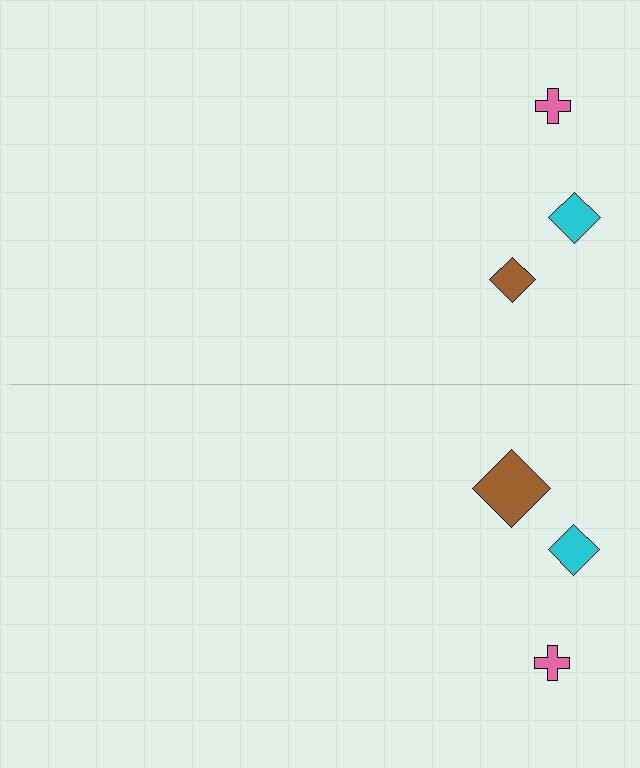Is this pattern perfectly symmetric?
No, the pattern is not perfectly symmetric. The brown diamond on the bottom side has a different size than its mirror counterpart.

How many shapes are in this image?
There are 6 shapes in this image.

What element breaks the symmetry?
The brown diamond on the bottom side has a different size than its mirror counterpart.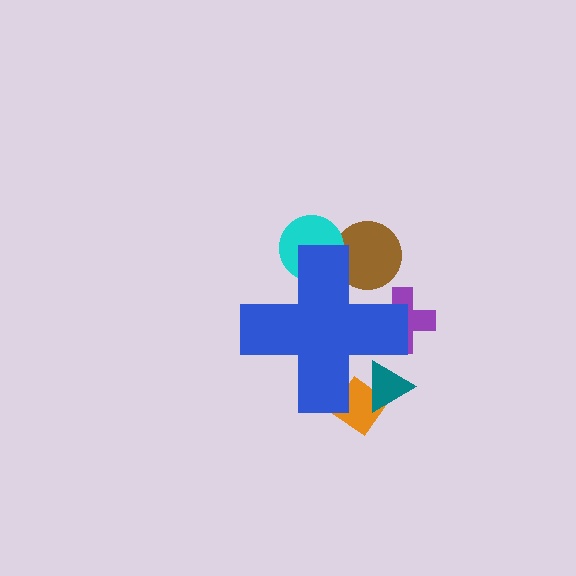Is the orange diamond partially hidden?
Yes, the orange diamond is partially hidden behind the blue cross.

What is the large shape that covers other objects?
A blue cross.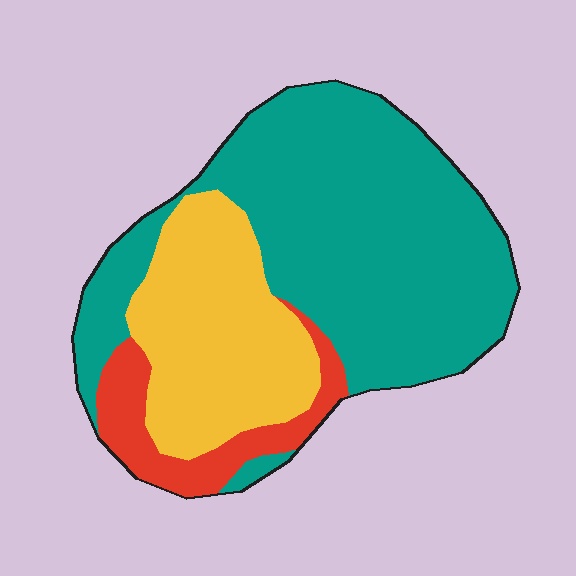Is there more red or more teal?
Teal.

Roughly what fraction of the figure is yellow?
Yellow takes up about one quarter (1/4) of the figure.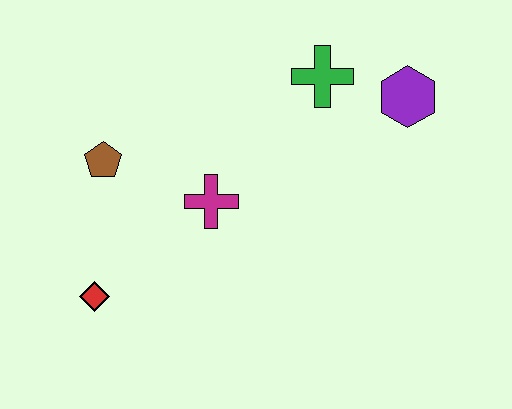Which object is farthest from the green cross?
The red diamond is farthest from the green cross.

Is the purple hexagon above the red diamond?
Yes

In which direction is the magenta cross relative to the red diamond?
The magenta cross is to the right of the red diamond.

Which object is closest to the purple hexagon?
The green cross is closest to the purple hexagon.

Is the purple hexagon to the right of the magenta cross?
Yes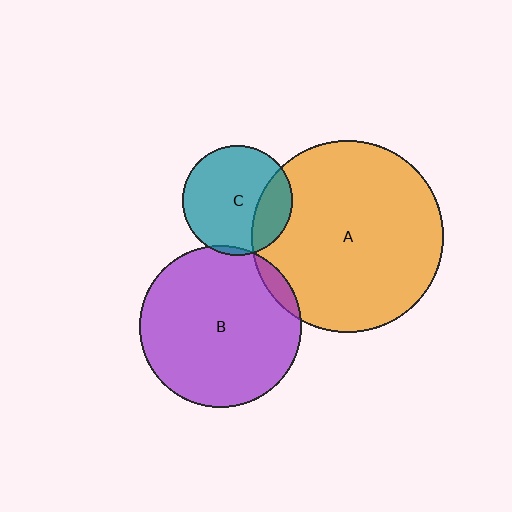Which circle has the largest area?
Circle A (orange).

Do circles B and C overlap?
Yes.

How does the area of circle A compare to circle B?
Approximately 1.4 times.